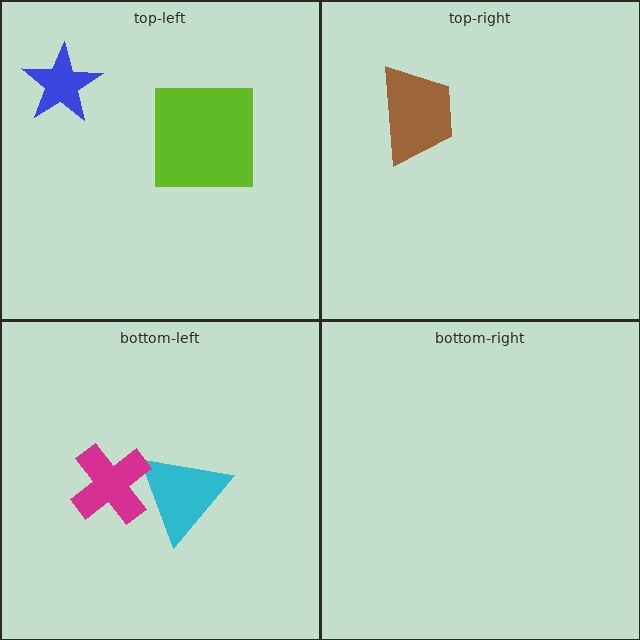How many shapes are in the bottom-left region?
2.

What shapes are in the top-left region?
The lime square, the blue star.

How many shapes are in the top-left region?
2.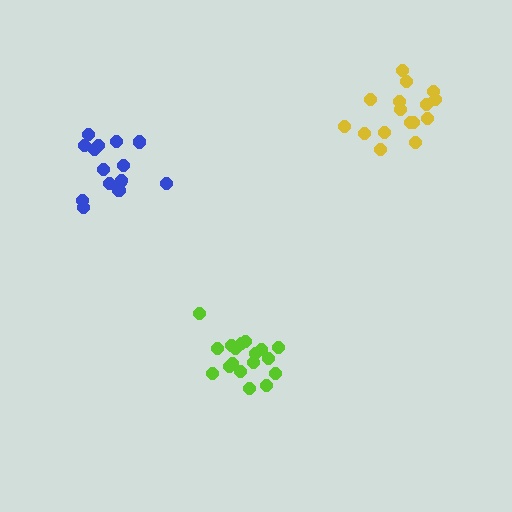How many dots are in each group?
Group 1: 16 dots, Group 2: 18 dots, Group 3: 15 dots (49 total).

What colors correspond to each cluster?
The clusters are colored: yellow, lime, blue.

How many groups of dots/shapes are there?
There are 3 groups.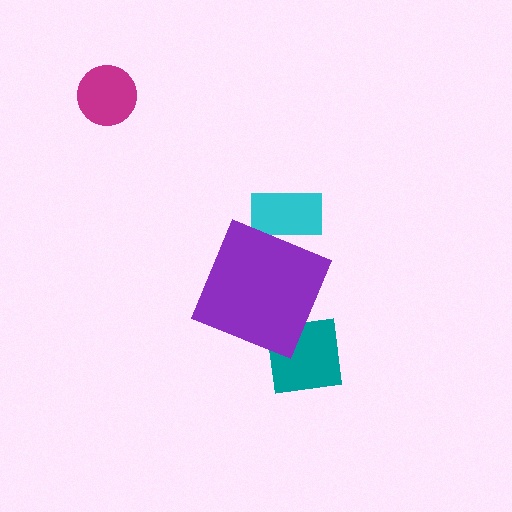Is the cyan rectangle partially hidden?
Yes, the cyan rectangle is partially hidden behind the purple diamond.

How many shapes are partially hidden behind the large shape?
2 shapes are partially hidden.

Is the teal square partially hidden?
Yes, the teal square is partially hidden behind the purple diamond.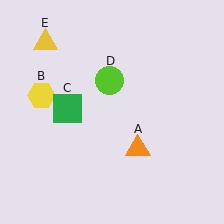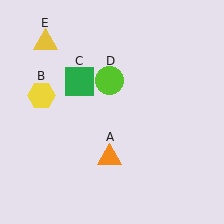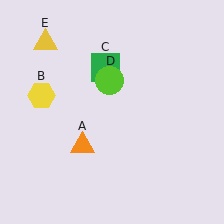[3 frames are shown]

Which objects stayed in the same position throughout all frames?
Yellow hexagon (object B) and lime circle (object D) and yellow triangle (object E) remained stationary.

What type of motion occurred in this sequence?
The orange triangle (object A), green square (object C) rotated clockwise around the center of the scene.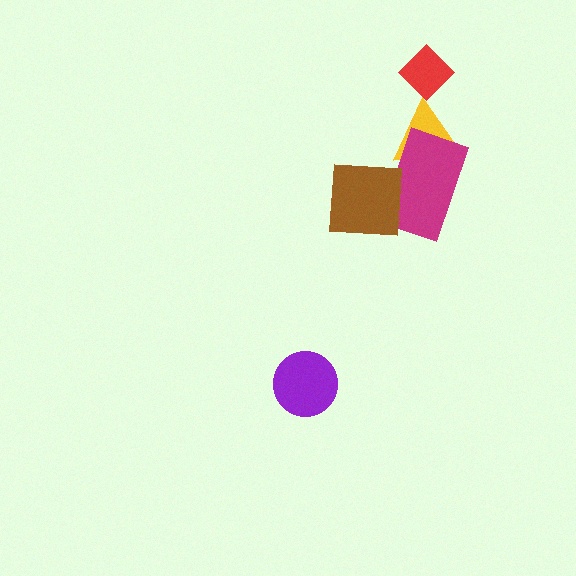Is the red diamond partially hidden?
No, no other shape covers it.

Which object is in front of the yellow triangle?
The magenta rectangle is in front of the yellow triangle.